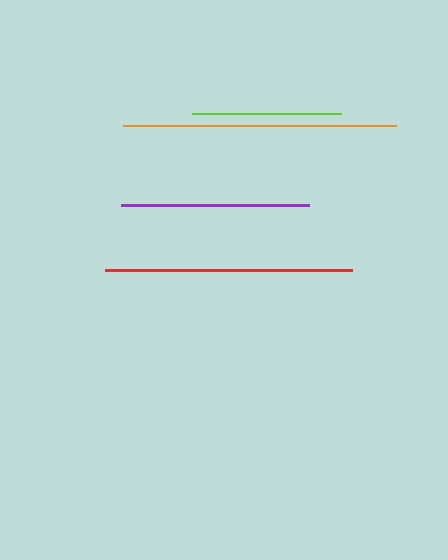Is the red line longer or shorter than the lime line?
The red line is longer than the lime line.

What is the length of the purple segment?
The purple segment is approximately 189 pixels long.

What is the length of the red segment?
The red segment is approximately 247 pixels long.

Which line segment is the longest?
The orange line is the longest at approximately 274 pixels.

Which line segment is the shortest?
The lime line is the shortest at approximately 149 pixels.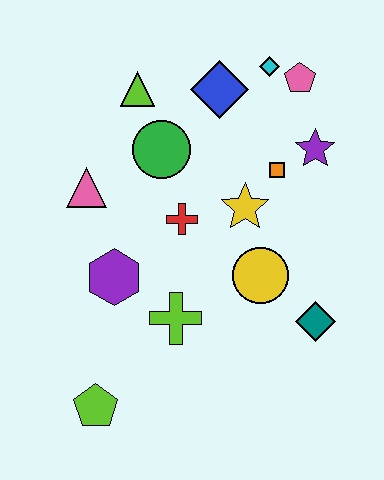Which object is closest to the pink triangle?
The green circle is closest to the pink triangle.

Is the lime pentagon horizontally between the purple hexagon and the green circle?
No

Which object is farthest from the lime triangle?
The lime pentagon is farthest from the lime triangle.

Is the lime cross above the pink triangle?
No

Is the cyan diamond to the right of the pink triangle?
Yes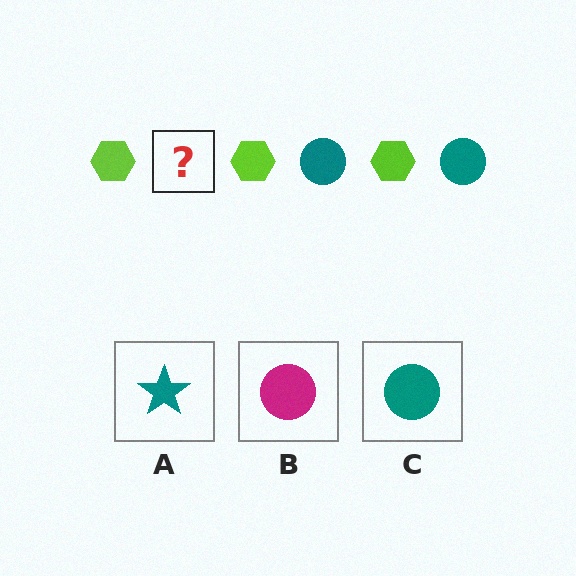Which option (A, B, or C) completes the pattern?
C.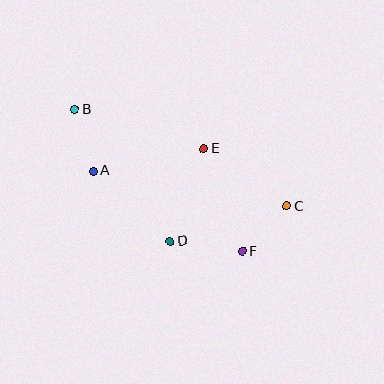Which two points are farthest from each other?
Points B and C are farthest from each other.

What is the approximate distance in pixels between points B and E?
The distance between B and E is approximately 135 pixels.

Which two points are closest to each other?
Points C and F are closest to each other.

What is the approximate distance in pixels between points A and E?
The distance between A and E is approximately 113 pixels.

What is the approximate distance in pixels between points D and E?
The distance between D and E is approximately 98 pixels.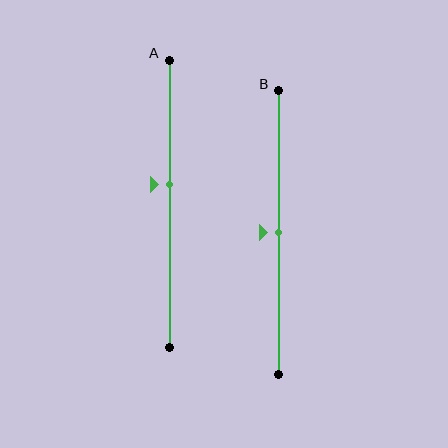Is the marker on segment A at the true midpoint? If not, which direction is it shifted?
No, the marker on segment A is shifted upward by about 7% of the segment length.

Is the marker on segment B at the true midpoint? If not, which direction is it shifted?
Yes, the marker on segment B is at the true midpoint.